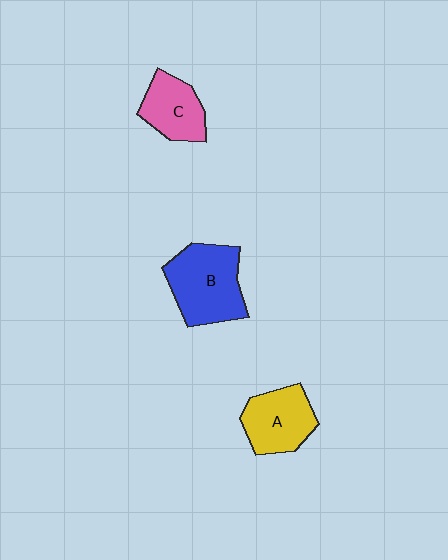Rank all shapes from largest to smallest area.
From largest to smallest: B (blue), A (yellow), C (pink).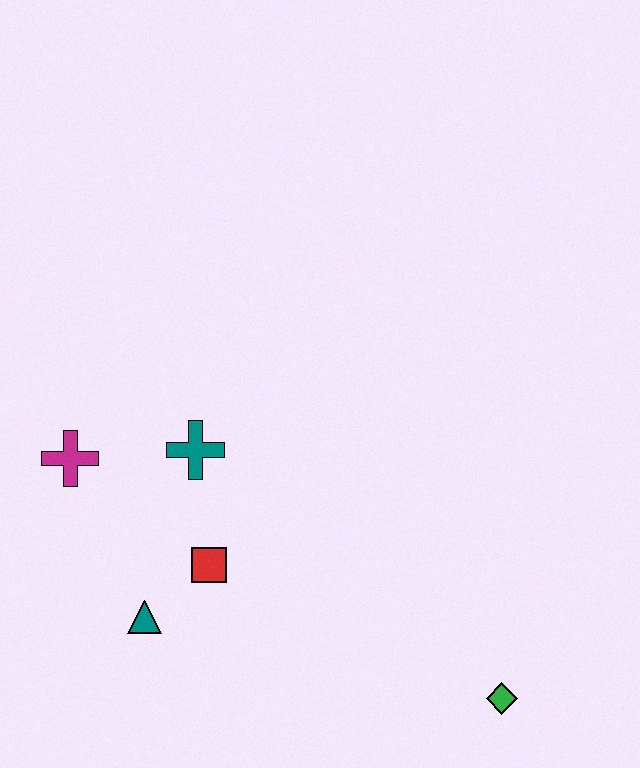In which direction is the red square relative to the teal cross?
The red square is below the teal cross.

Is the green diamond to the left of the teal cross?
No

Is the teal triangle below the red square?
Yes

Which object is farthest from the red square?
The green diamond is farthest from the red square.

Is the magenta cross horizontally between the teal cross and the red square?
No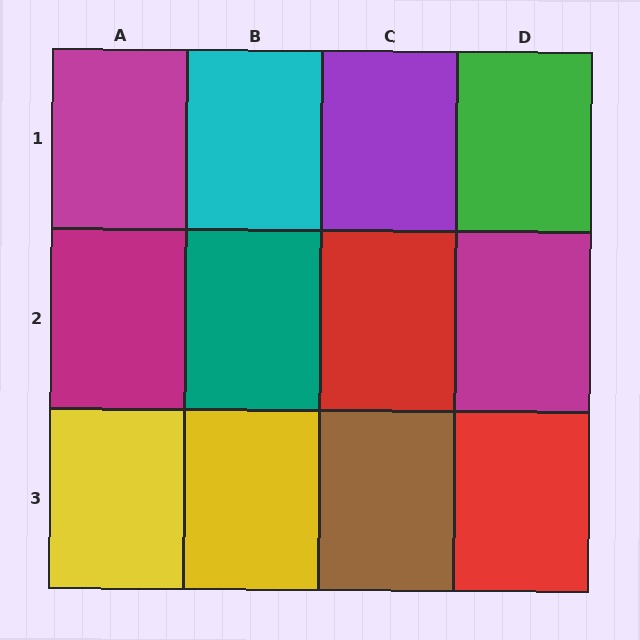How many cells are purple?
1 cell is purple.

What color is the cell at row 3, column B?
Yellow.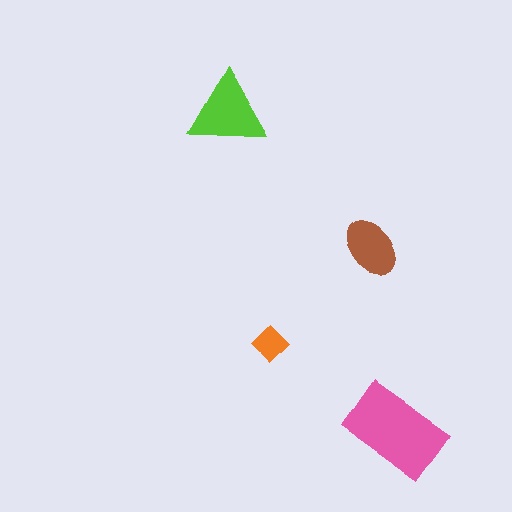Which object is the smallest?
The orange diamond.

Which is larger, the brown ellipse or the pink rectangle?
The pink rectangle.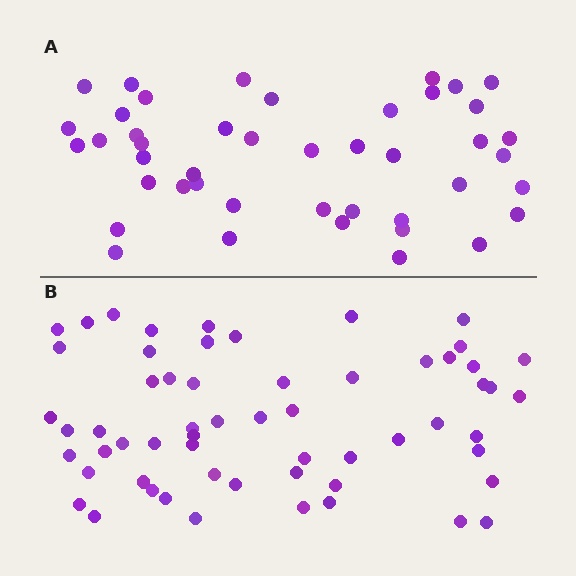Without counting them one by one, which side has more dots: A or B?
Region B (the bottom region) has more dots.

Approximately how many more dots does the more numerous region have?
Region B has approximately 15 more dots than region A.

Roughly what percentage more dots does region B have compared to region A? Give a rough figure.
About 35% more.